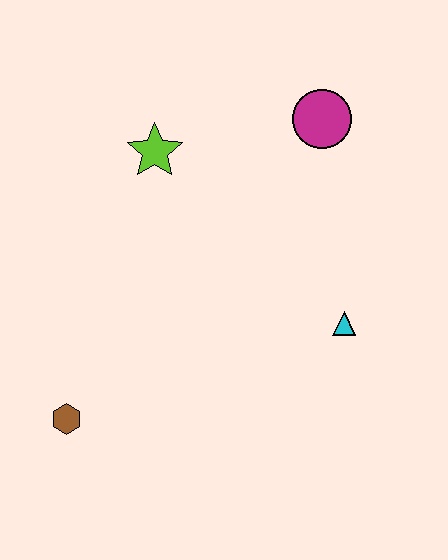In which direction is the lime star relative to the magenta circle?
The lime star is to the left of the magenta circle.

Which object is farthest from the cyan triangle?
The brown hexagon is farthest from the cyan triangle.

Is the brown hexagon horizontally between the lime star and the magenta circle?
No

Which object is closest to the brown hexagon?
The lime star is closest to the brown hexagon.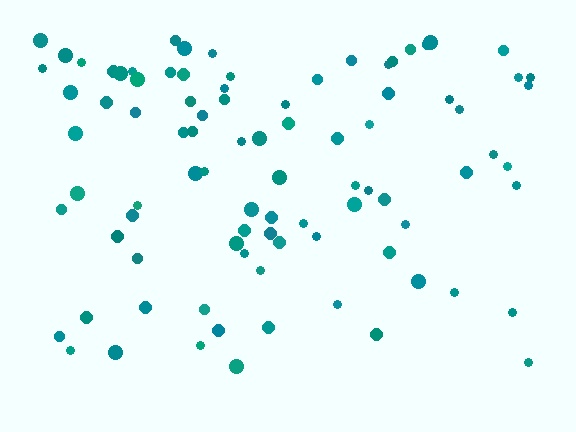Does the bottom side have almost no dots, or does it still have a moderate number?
Still a moderate number, just noticeably fewer than the top.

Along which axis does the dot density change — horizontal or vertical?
Vertical.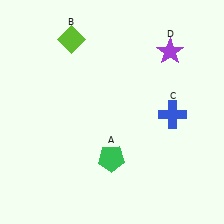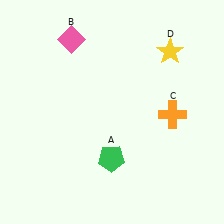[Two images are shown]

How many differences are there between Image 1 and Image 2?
There are 3 differences between the two images.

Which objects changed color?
B changed from lime to pink. C changed from blue to orange. D changed from purple to yellow.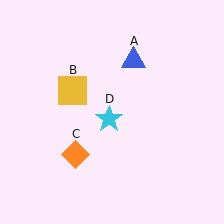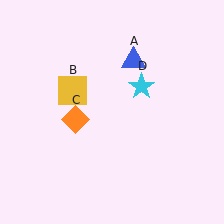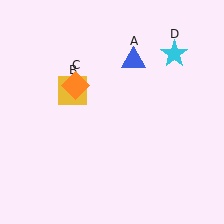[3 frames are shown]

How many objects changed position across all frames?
2 objects changed position: orange diamond (object C), cyan star (object D).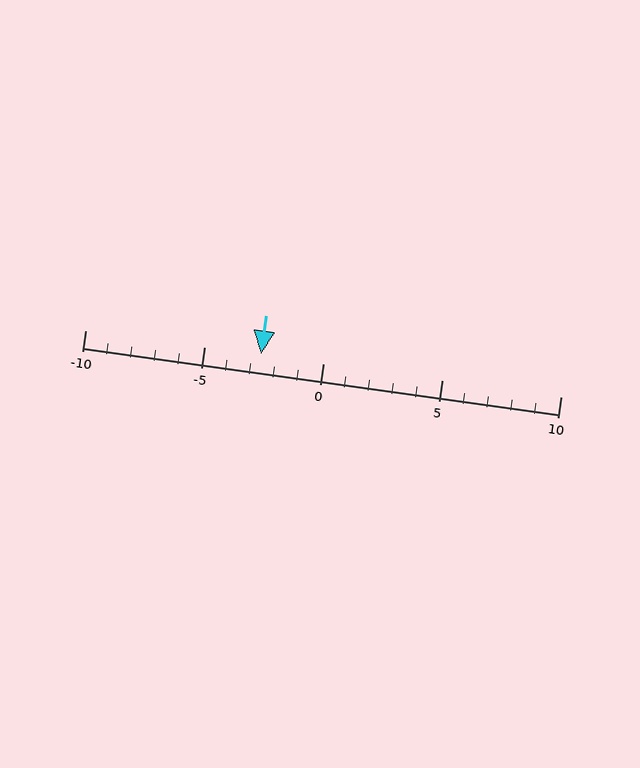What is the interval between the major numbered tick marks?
The major tick marks are spaced 5 units apart.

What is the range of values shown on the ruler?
The ruler shows values from -10 to 10.